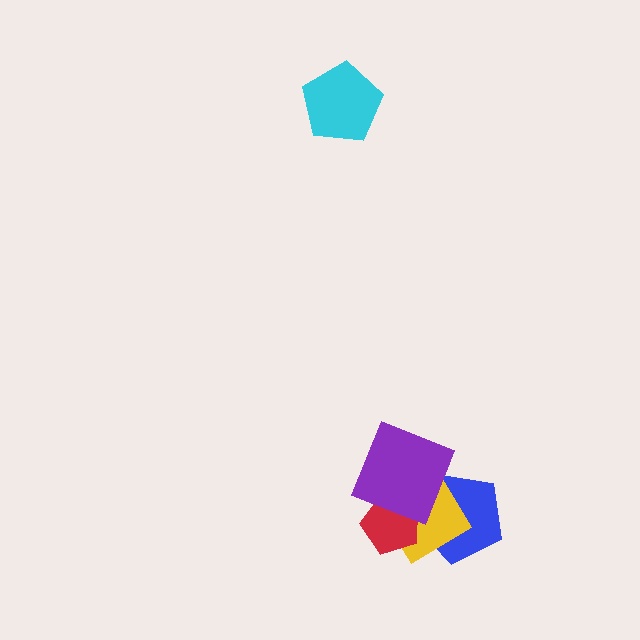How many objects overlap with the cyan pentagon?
0 objects overlap with the cyan pentagon.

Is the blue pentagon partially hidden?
Yes, it is partially covered by another shape.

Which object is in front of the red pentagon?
The purple square is in front of the red pentagon.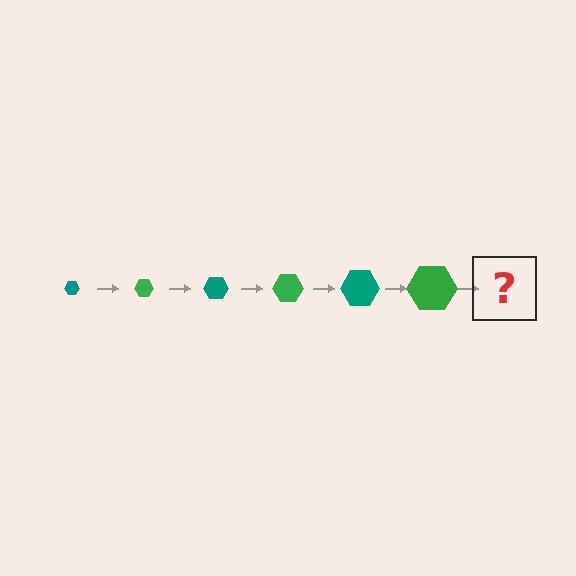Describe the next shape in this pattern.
It should be a teal hexagon, larger than the previous one.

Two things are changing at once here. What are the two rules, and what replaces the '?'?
The two rules are that the hexagon grows larger each step and the color cycles through teal and green. The '?' should be a teal hexagon, larger than the previous one.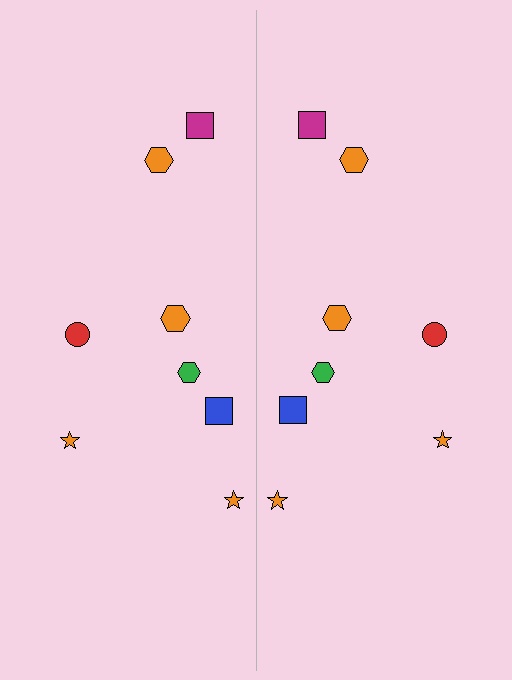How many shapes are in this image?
There are 16 shapes in this image.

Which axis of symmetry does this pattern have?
The pattern has a vertical axis of symmetry running through the center of the image.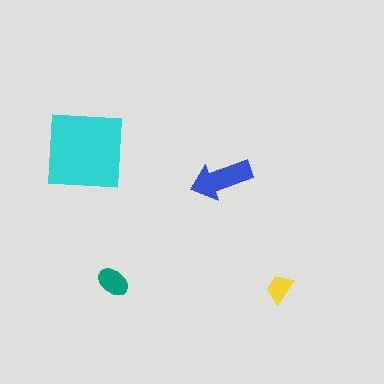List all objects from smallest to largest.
The yellow trapezoid, the teal ellipse, the blue arrow, the cyan square.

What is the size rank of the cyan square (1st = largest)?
1st.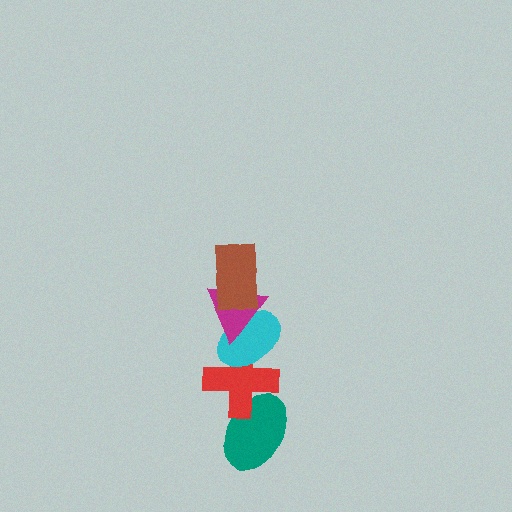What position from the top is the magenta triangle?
The magenta triangle is 2nd from the top.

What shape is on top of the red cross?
The cyan ellipse is on top of the red cross.